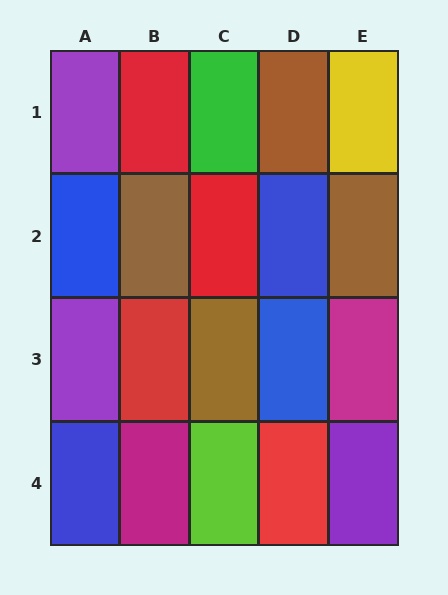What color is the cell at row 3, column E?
Magenta.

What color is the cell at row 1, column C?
Green.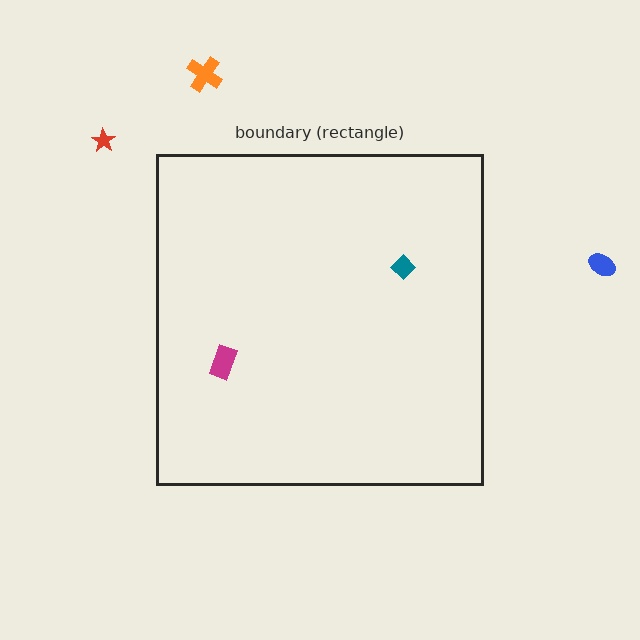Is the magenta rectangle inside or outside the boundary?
Inside.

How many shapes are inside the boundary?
2 inside, 3 outside.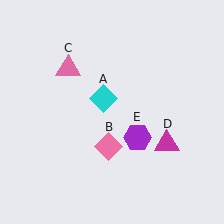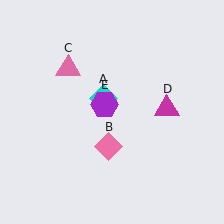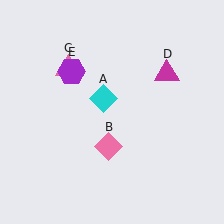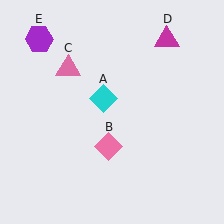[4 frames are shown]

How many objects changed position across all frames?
2 objects changed position: magenta triangle (object D), purple hexagon (object E).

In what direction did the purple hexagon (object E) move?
The purple hexagon (object E) moved up and to the left.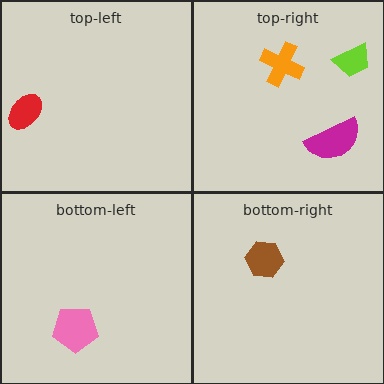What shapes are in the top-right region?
The orange cross, the lime trapezoid, the magenta semicircle.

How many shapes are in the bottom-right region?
1.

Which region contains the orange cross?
The top-right region.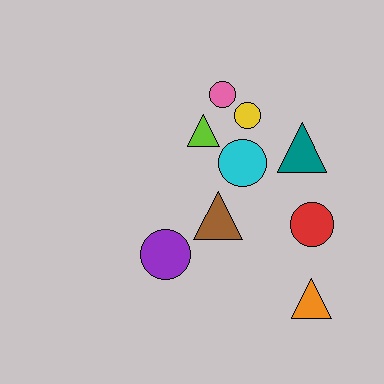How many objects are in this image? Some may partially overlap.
There are 9 objects.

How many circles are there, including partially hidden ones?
There are 5 circles.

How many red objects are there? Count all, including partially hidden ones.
There is 1 red object.